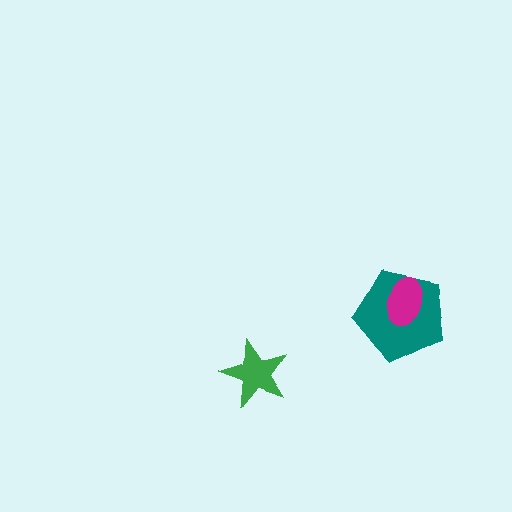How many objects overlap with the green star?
0 objects overlap with the green star.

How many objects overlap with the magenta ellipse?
1 object overlaps with the magenta ellipse.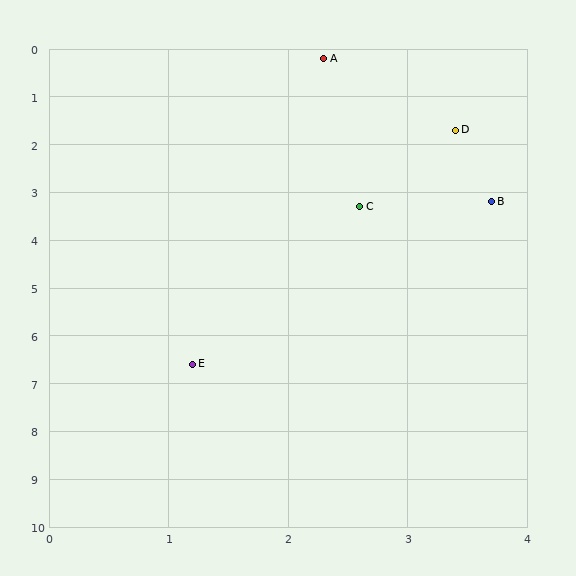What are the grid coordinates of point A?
Point A is at approximately (2.3, 0.2).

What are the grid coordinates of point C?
Point C is at approximately (2.6, 3.3).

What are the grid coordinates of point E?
Point E is at approximately (1.2, 6.6).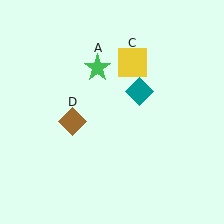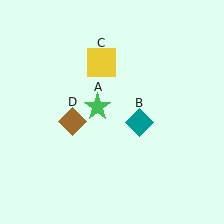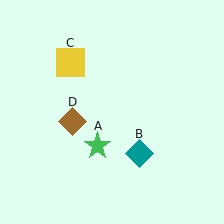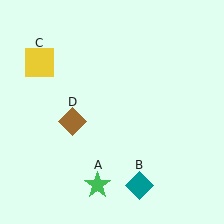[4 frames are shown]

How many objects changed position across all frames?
3 objects changed position: green star (object A), teal diamond (object B), yellow square (object C).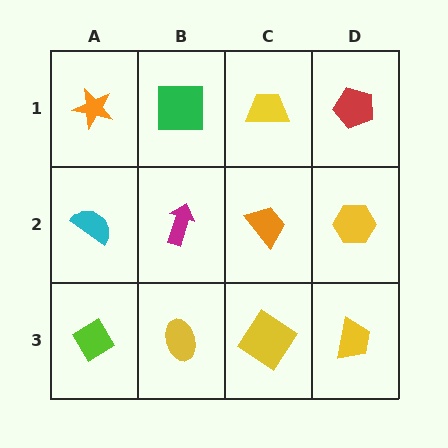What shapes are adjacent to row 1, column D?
A yellow hexagon (row 2, column D), a yellow trapezoid (row 1, column C).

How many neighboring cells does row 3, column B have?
3.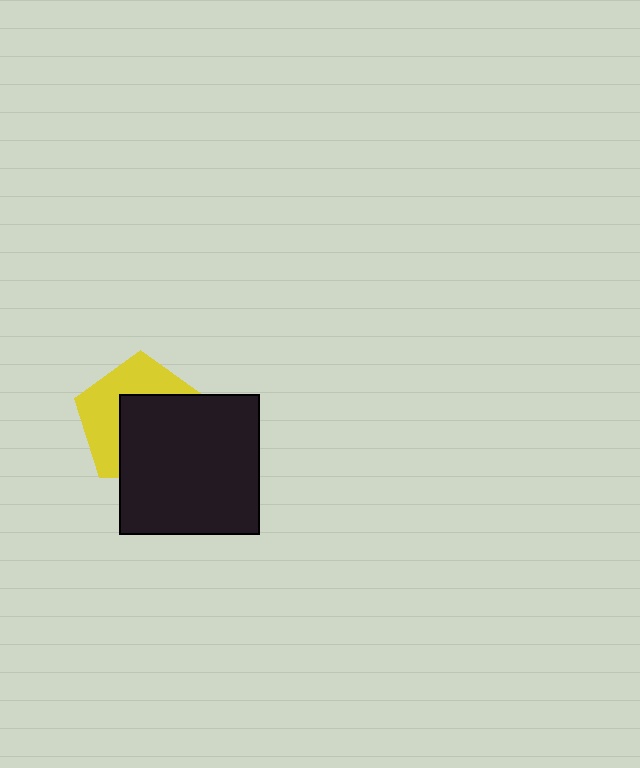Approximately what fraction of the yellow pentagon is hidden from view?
Roughly 54% of the yellow pentagon is hidden behind the black square.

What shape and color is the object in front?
The object in front is a black square.